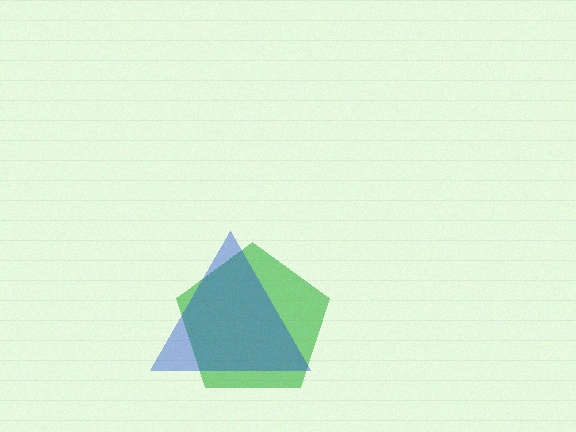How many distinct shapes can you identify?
There are 2 distinct shapes: a green pentagon, a blue triangle.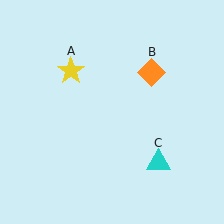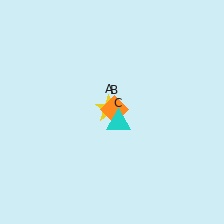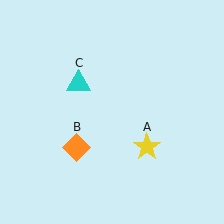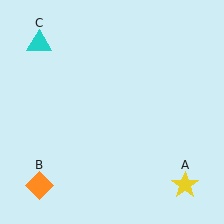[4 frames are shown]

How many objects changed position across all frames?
3 objects changed position: yellow star (object A), orange diamond (object B), cyan triangle (object C).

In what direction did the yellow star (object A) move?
The yellow star (object A) moved down and to the right.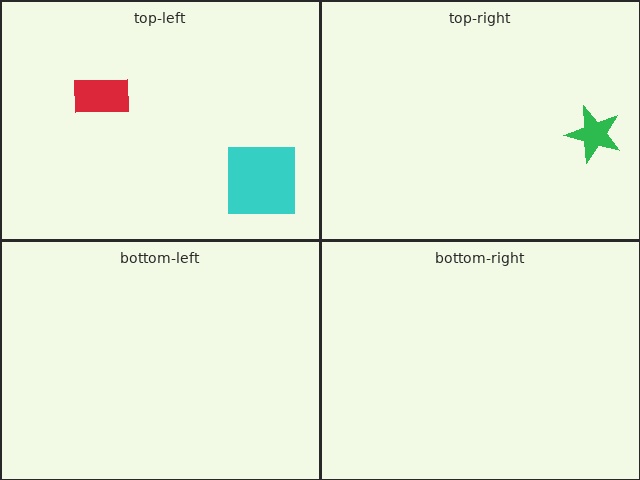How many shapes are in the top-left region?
2.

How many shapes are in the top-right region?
1.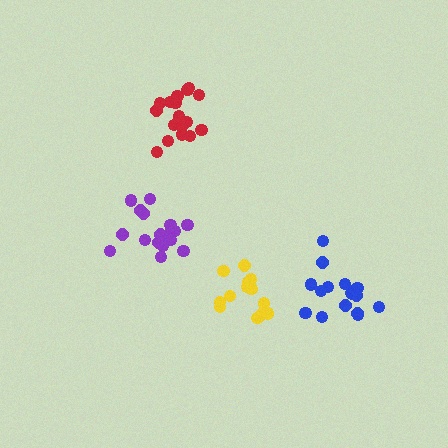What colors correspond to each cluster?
The clusters are colored: red, yellow, purple, blue.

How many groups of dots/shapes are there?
There are 4 groups.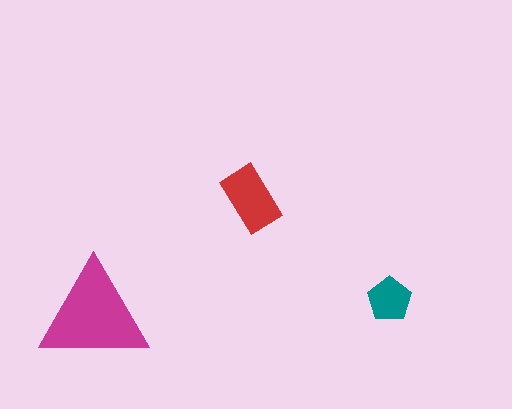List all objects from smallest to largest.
The teal pentagon, the red rectangle, the magenta triangle.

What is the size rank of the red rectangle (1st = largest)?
2nd.